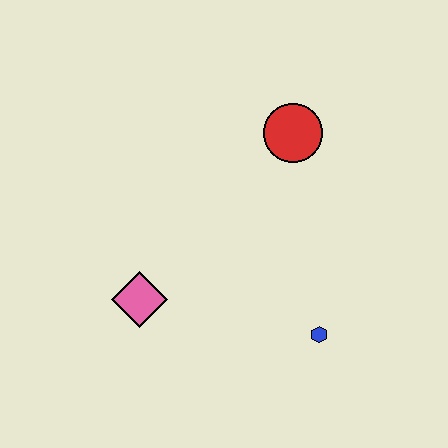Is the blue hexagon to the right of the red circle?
Yes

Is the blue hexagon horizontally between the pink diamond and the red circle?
No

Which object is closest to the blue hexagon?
The pink diamond is closest to the blue hexagon.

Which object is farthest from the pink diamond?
The red circle is farthest from the pink diamond.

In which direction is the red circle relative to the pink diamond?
The red circle is above the pink diamond.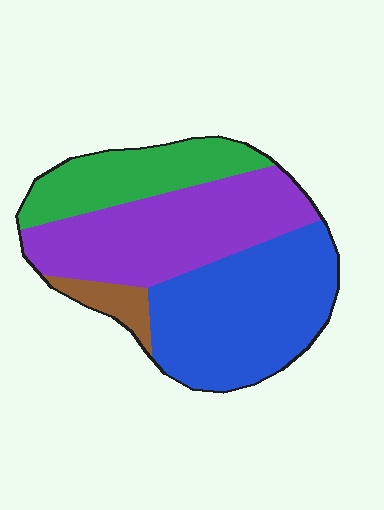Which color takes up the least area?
Brown, at roughly 5%.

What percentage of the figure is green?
Green covers about 20% of the figure.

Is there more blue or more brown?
Blue.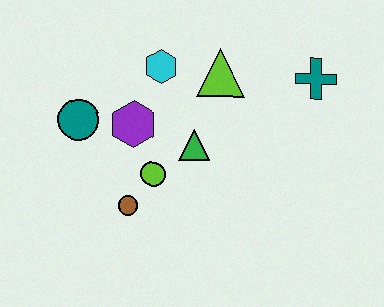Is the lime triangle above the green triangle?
Yes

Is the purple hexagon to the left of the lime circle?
Yes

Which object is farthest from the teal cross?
The teal circle is farthest from the teal cross.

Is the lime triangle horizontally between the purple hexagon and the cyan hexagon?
No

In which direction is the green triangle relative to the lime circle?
The green triangle is to the right of the lime circle.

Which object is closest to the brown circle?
The lime circle is closest to the brown circle.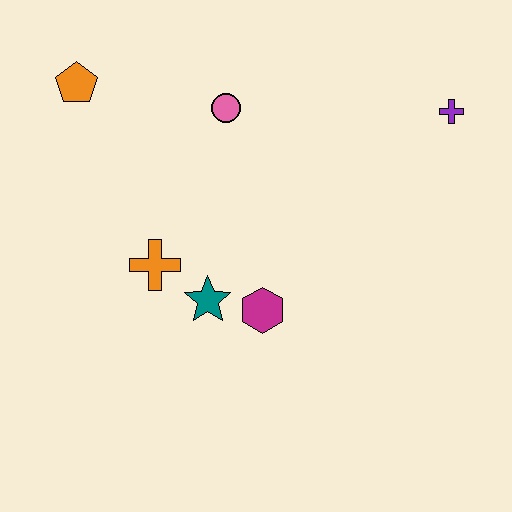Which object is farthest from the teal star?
The purple cross is farthest from the teal star.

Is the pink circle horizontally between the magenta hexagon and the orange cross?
Yes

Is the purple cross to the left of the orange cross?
No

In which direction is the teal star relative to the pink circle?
The teal star is below the pink circle.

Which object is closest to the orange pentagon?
The pink circle is closest to the orange pentagon.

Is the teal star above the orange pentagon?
No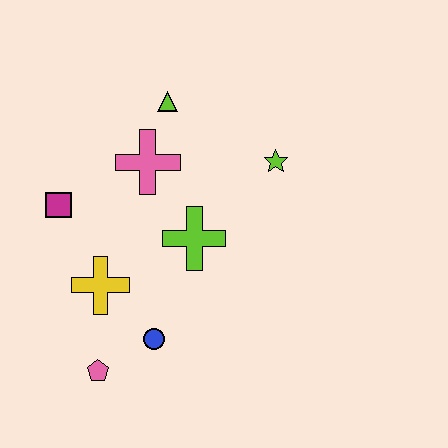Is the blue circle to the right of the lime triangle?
No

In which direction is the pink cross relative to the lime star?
The pink cross is to the left of the lime star.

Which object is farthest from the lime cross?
The pink pentagon is farthest from the lime cross.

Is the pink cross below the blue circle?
No